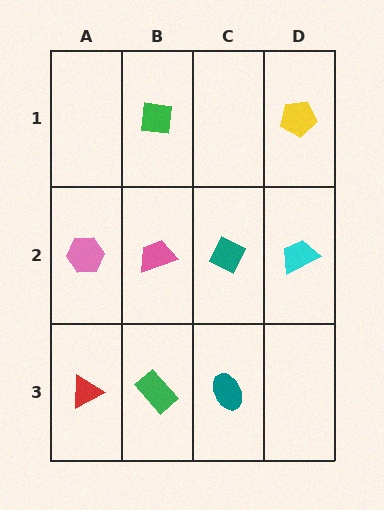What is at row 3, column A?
A red triangle.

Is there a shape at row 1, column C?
No, that cell is empty.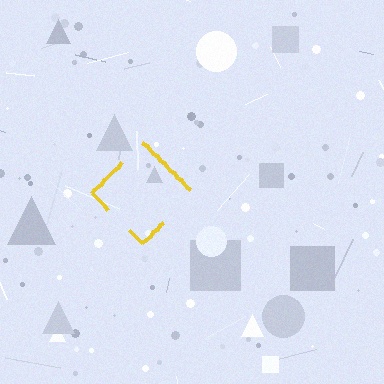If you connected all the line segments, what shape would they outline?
They would outline a diamond.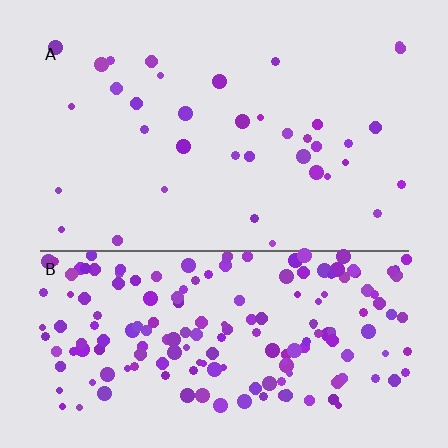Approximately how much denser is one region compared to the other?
Approximately 5.0× — region B over region A.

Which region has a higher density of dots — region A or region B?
B (the bottom).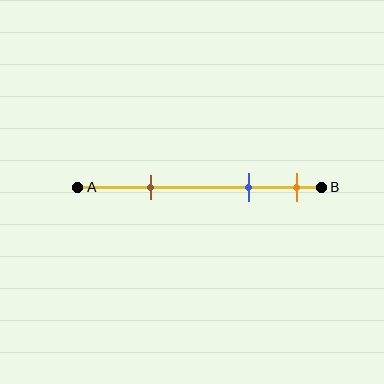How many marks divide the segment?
There are 3 marks dividing the segment.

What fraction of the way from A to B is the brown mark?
The brown mark is approximately 30% (0.3) of the way from A to B.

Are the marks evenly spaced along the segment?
No, the marks are not evenly spaced.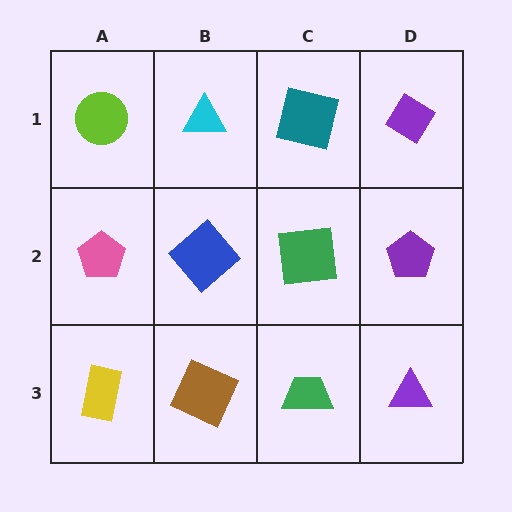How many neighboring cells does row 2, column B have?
4.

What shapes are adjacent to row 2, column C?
A teal square (row 1, column C), a green trapezoid (row 3, column C), a blue diamond (row 2, column B), a purple pentagon (row 2, column D).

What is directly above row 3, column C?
A green square.